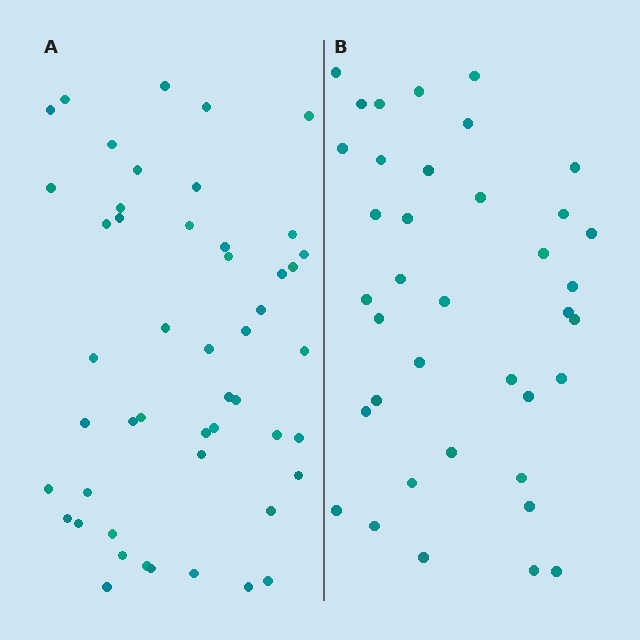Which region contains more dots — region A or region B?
Region A (the left region) has more dots.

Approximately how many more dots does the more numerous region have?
Region A has roughly 12 or so more dots than region B.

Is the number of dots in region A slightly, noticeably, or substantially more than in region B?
Region A has noticeably more, but not dramatically so. The ratio is roughly 1.3 to 1.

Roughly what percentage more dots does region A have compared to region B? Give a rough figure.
About 30% more.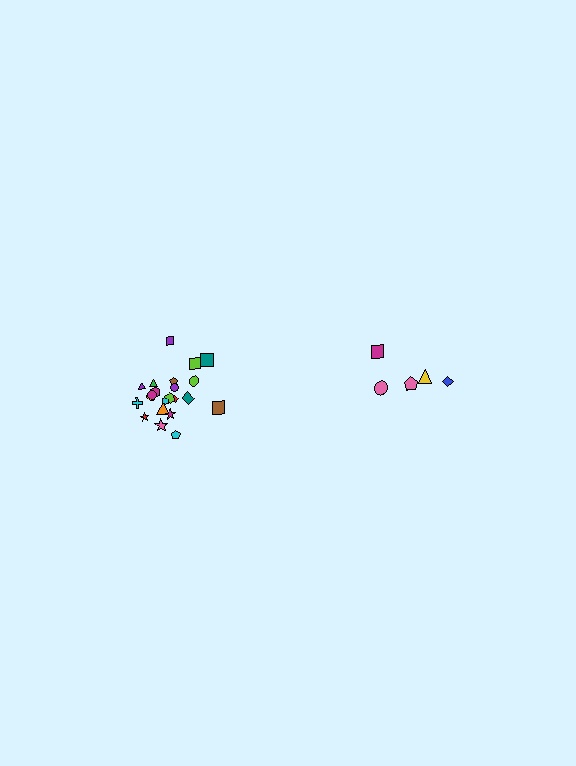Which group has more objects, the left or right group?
The left group.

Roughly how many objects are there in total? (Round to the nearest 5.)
Roughly 25 objects in total.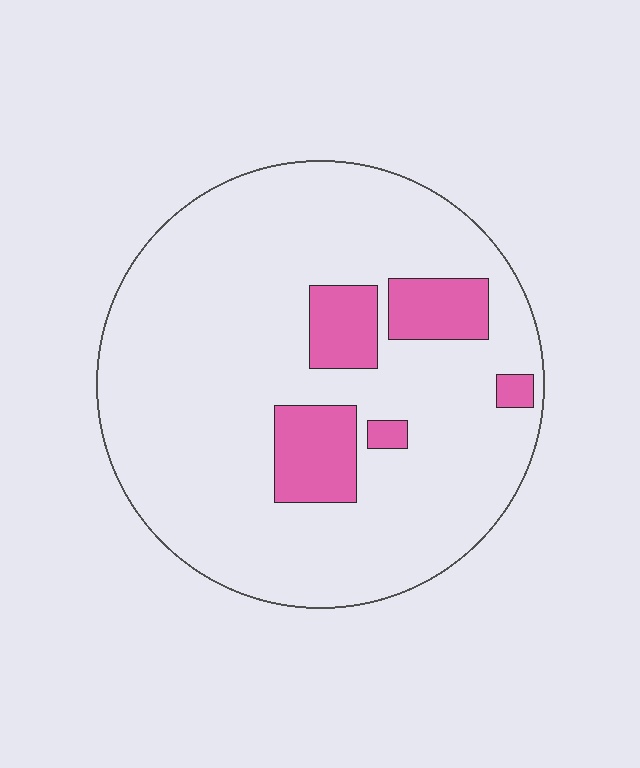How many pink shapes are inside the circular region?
5.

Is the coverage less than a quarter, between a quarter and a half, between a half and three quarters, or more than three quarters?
Less than a quarter.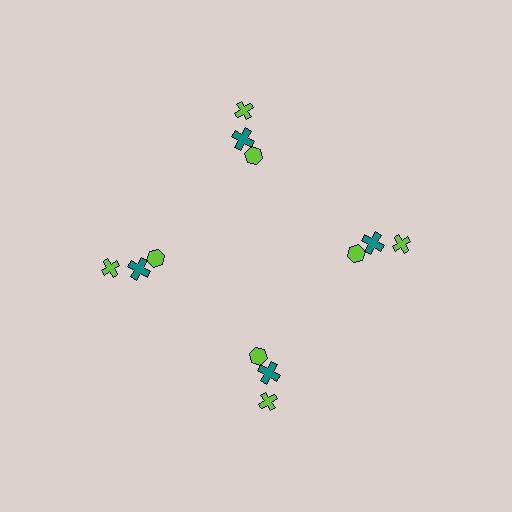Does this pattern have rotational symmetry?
Yes, this pattern has 4-fold rotational symmetry. It looks the same after rotating 90 degrees around the center.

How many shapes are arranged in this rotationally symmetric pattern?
There are 12 shapes, arranged in 4 groups of 3.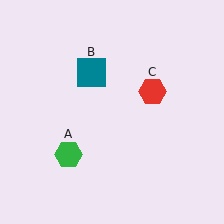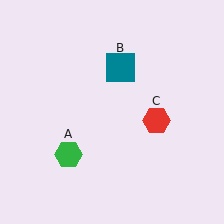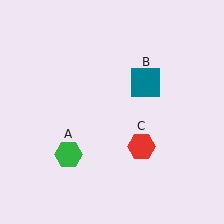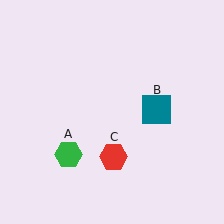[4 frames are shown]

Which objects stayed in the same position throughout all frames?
Green hexagon (object A) remained stationary.